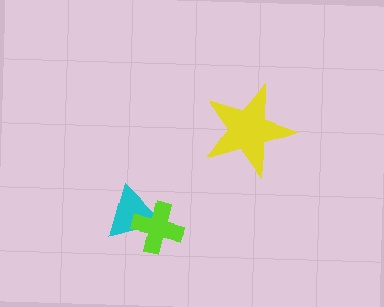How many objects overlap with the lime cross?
1 object overlaps with the lime cross.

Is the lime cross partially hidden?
No, no other shape covers it.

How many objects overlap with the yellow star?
0 objects overlap with the yellow star.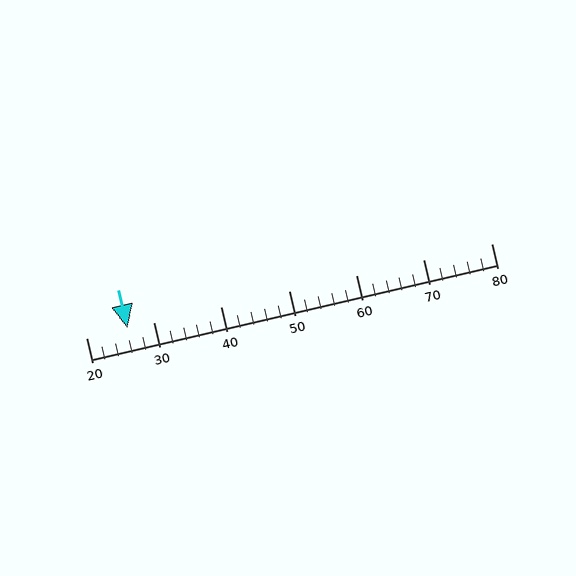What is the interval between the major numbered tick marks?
The major tick marks are spaced 10 units apart.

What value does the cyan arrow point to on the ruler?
The cyan arrow points to approximately 26.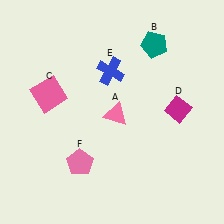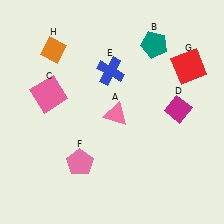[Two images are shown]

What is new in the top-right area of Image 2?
A red square (G) was added in the top-right area of Image 2.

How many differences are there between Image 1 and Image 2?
There are 2 differences between the two images.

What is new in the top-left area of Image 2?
An orange diamond (H) was added in the top-left area of Image 2.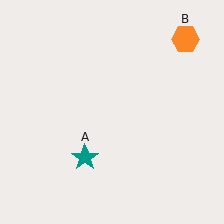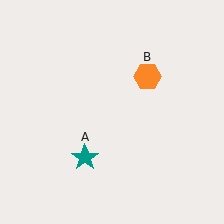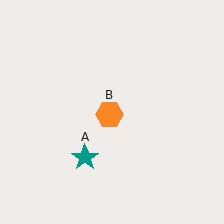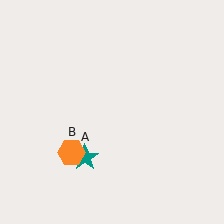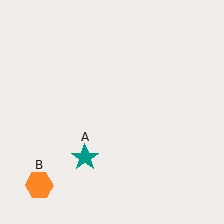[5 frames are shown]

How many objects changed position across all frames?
1 object changed position: orange hexagon (object B).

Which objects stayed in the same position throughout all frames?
Teal star (object A) remained stationary.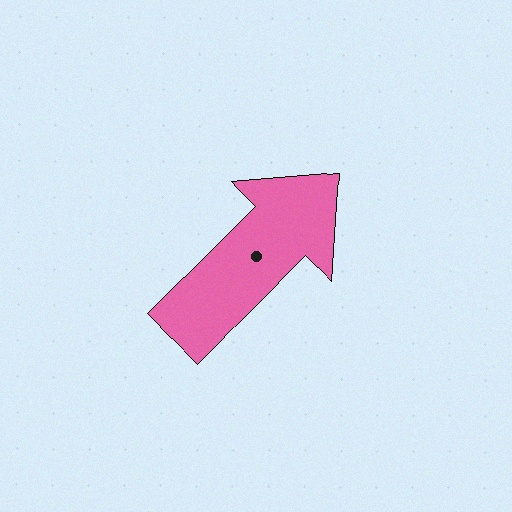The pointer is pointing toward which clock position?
Roughly 1 o'clock.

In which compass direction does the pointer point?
Northeast.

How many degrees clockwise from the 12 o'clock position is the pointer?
Approximately 45 degrees.